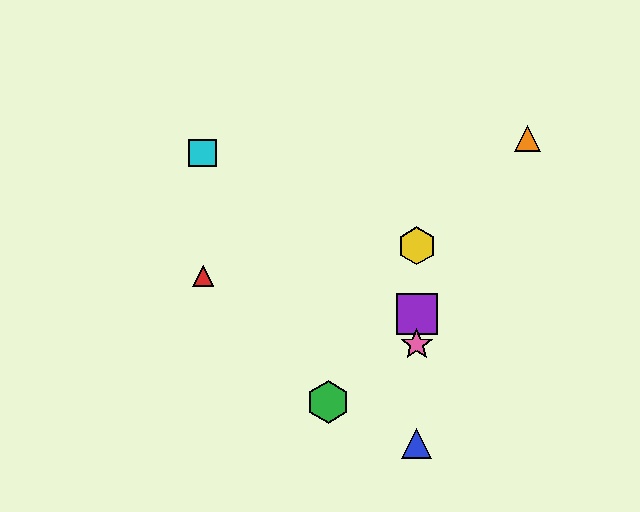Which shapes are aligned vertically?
The blue triangle, the yellow hexagon, the purple square, the pink star are aligned vertically.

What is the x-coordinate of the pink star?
The pink star is at x≈417.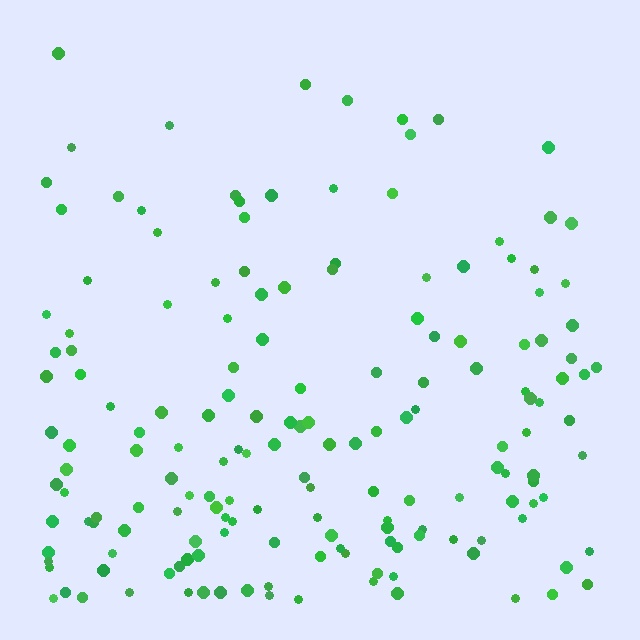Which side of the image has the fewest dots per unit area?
The top.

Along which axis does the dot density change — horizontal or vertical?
Vertical.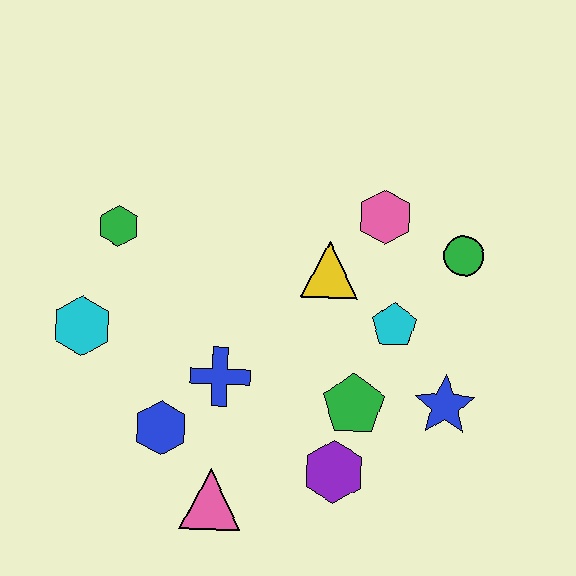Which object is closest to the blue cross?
The blue hexagon is closest to the blue cross.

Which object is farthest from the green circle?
The cyan hexagon is farthest from the green circle.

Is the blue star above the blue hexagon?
Yes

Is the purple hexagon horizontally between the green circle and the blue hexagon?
Yes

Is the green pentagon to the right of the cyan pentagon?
No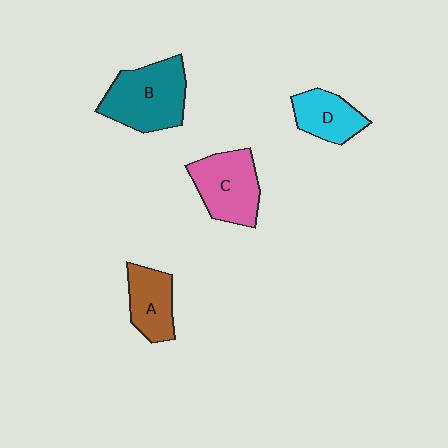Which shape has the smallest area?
Shape D (cyan).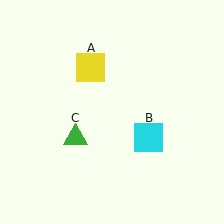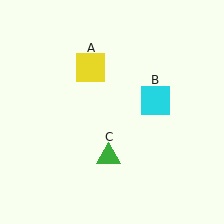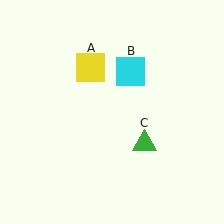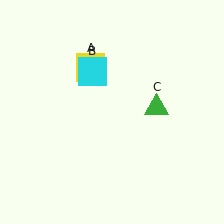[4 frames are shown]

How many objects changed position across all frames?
2 objects changed position: cyan square (object B), green triangle (object C).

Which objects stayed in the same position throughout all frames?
Yellow square (object A) remained stationary.